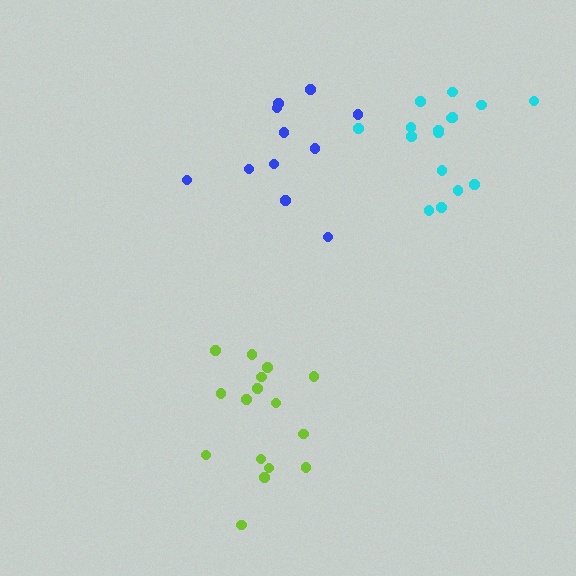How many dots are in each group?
Group 1: 16 dots, Group 2: 16 dots, Group 3: 11 dots (43 total).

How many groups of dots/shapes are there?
There are 3 groups.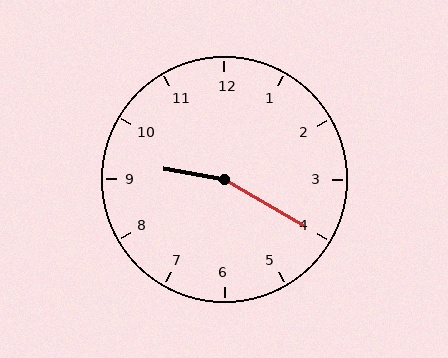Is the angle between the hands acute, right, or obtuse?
It is obtuse.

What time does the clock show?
9:20.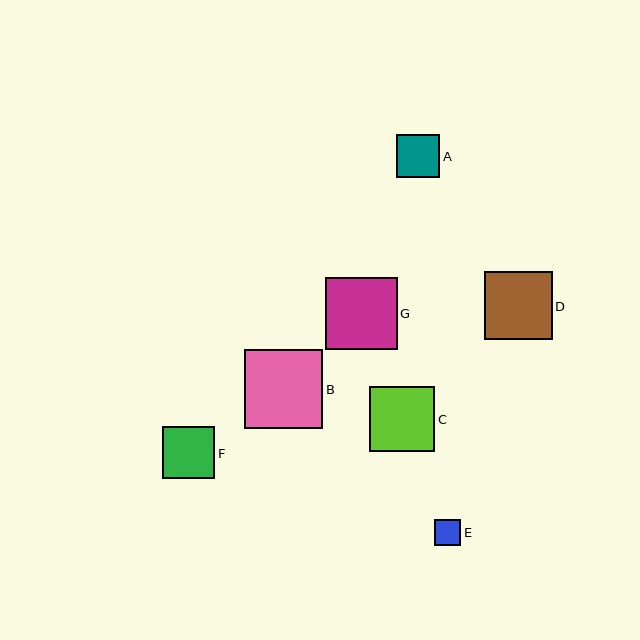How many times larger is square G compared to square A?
Square G is approximately 1.7 times the size of square A.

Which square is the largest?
Square B is the largest with a size of approximately 78 pixels.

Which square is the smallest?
Square E is the smallest with a size of approximately 27 pixels.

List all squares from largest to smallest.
From largest to smallest: B, G, D, C, F, A, E.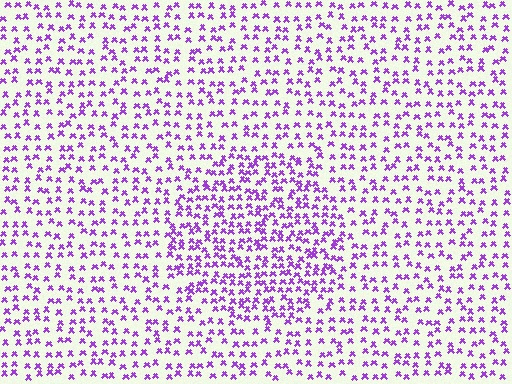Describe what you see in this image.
The image contains small purple elements arranged at two different densities. A circle-shaped region is visible where the elements are more densely packed than the surrounding area.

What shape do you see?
I see a circle.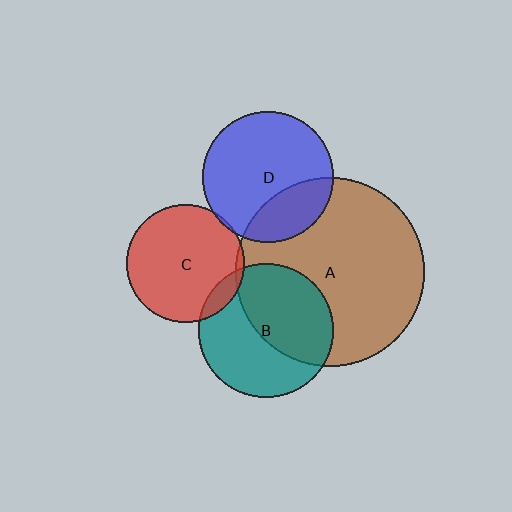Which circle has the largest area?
Circle A (brown).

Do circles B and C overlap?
Yes.